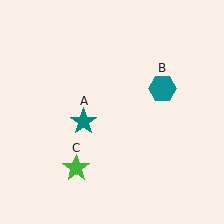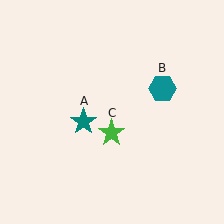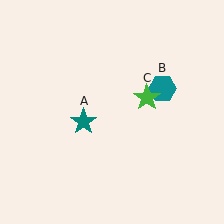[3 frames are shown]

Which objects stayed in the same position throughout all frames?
Teal star (object A) and teal hexagon (object B) remained stationary.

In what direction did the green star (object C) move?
The green star (object C) moved up and to the right.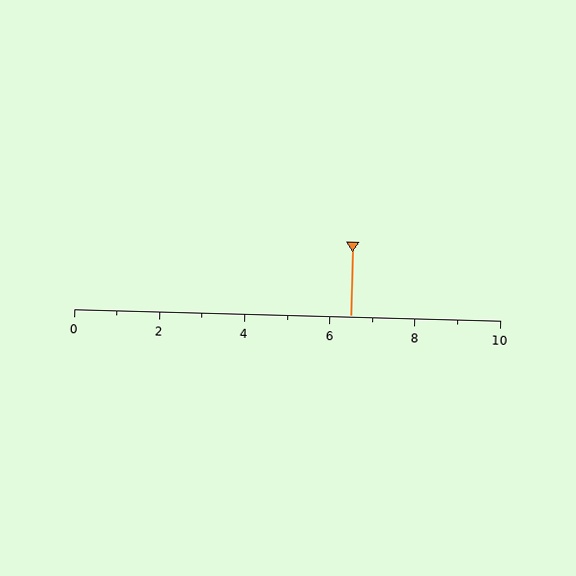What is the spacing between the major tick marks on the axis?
The major ticks are spaced 2 apart.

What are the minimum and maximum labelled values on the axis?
The axis runs from 0 to 10.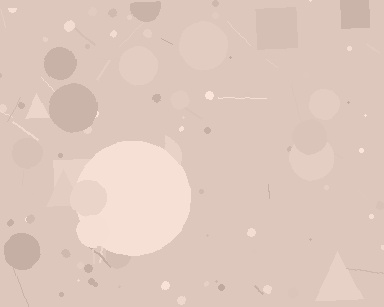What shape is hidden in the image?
A circle is hidden in the image.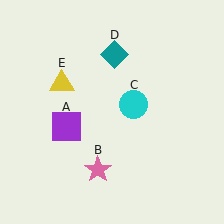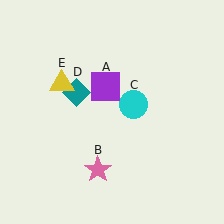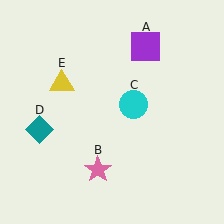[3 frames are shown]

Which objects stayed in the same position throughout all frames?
Pink star (object B) and cyan circle (object C) and yellow triangle (object E) remained stationary.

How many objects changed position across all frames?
2 objects changed position: purple square (object A), teal diamond (object D).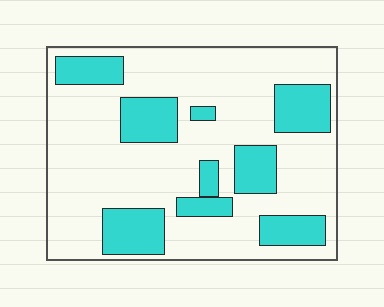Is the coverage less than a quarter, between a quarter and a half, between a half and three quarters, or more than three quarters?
Between a quarter and a half.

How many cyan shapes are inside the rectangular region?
9.